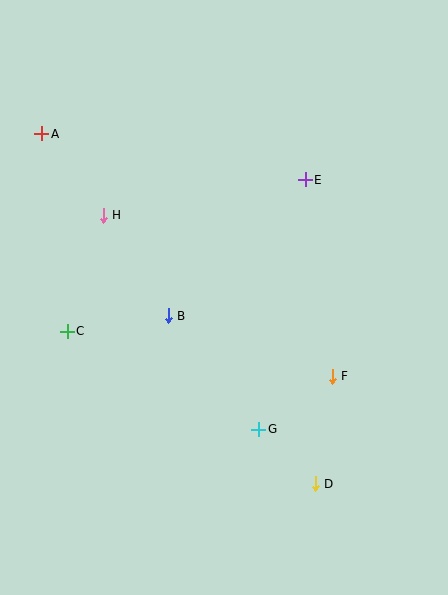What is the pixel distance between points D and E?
The distance between D and E is 304 pixels.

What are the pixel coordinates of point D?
Point D is at (315, 484).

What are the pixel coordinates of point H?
Point H is at (103, 215).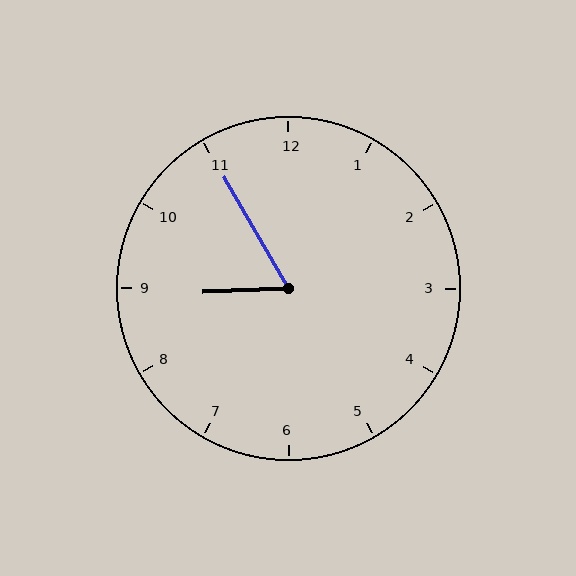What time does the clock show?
8:55.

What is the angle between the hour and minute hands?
Approximately 62 degrees.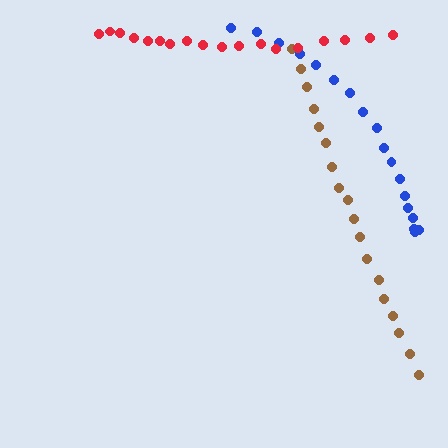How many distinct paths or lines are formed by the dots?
There are 3 distinct paths.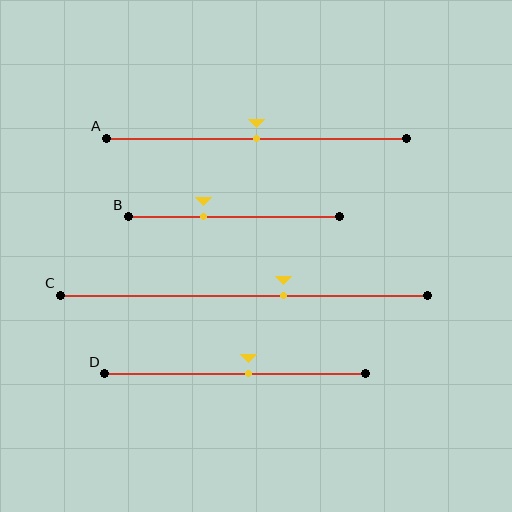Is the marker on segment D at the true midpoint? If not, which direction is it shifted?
No, the marker on segment D is shifted to the right by about 5% of the segment length.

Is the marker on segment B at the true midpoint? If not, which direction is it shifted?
No, the marker on segment B is shifted to the left by about 14% of the segment length.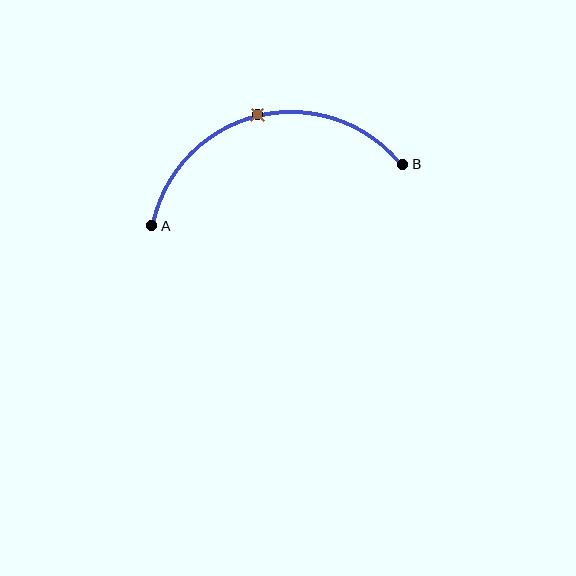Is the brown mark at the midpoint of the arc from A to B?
Yes. The brown mark lies on the arc at equal arc-length from both A and B — it is the arc midpoint.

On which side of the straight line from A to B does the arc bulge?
The arc bulges above the straight line connecting A and B.